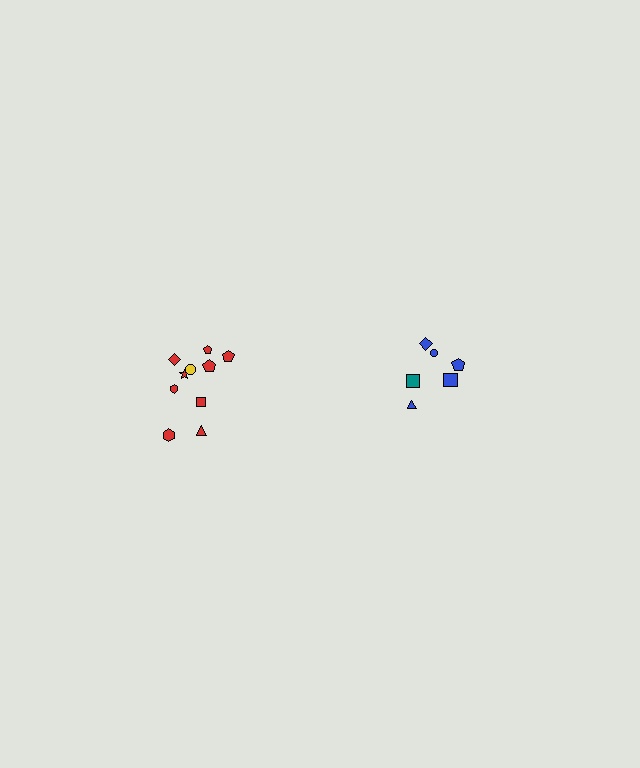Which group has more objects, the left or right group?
The left group.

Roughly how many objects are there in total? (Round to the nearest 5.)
Roughly 15 objects in total.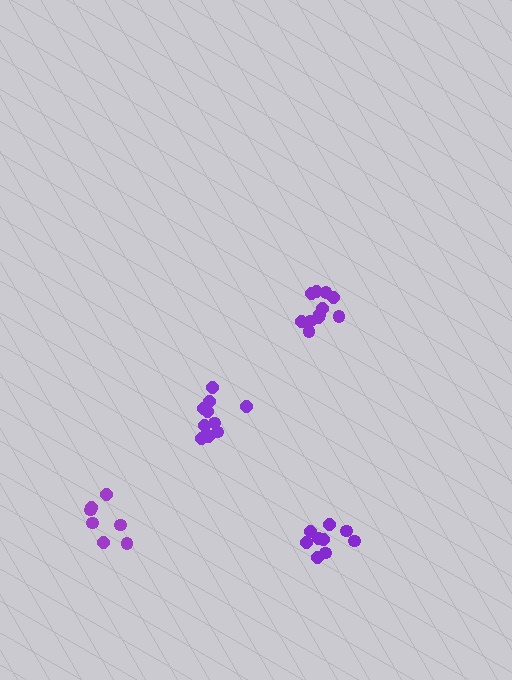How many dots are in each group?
Group 1: 11 dots, Group 2: 7 dots, Group 3: 11 dots, Group 4: 9 dots (38 total).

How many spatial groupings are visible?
There are 4 spatial groupings.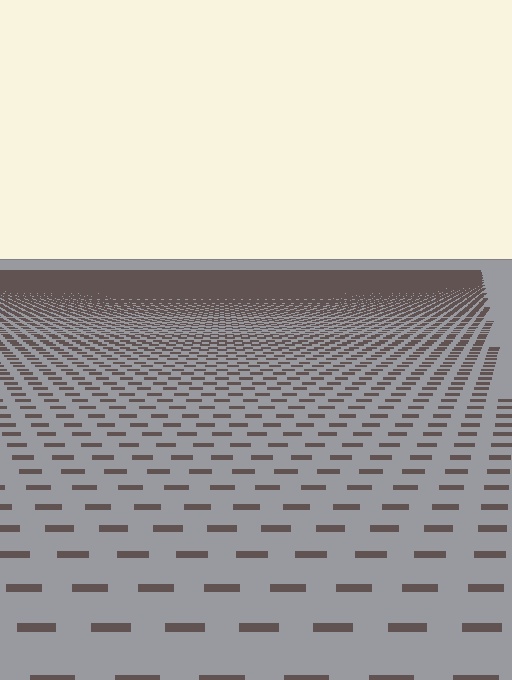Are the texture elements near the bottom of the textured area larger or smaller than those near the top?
Larger. Near the bottom, elements are closer to the viewer and appear at a bigger on-screen size.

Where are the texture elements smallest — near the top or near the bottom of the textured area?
Near the top.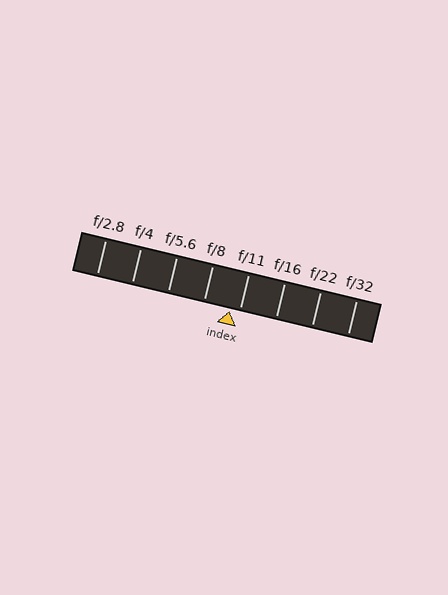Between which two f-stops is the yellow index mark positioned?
The index mark is between f/8 and f/11.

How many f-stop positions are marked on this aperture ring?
There are 8 f-stop positions marked.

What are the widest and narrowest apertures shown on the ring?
The widest aperture shown is f/2.8 and the narrowest is f/32.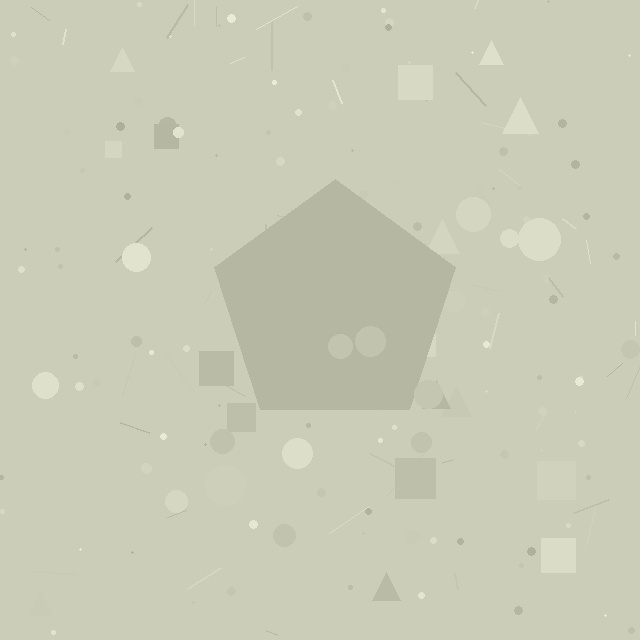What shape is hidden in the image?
A pentagon is hidden in the image.